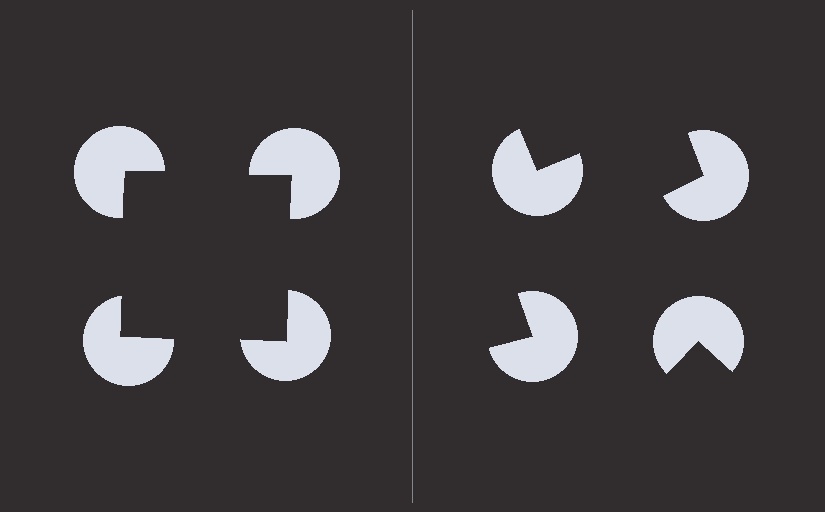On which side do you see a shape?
An illusory square appears on the left side. On the right side the wedge cuts are rotated, so no coherent shape forms.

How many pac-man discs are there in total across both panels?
8 — 4 on each side.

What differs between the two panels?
The pac-man discs are positioned identically on both sides; only the wedge orientations differ. On the left they align to a square; on the right they are misaligned.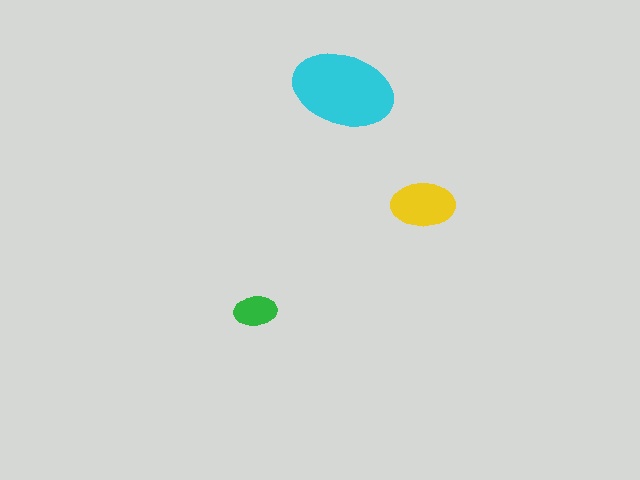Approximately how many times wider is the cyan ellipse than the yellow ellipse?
About 1.5 times wider.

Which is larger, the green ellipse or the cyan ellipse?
The cyan one.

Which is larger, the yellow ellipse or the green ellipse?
The yellow one.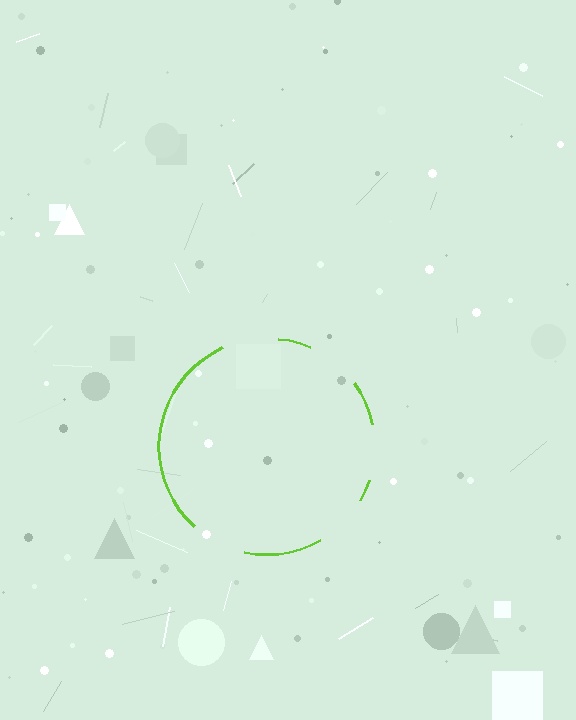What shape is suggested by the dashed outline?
The dashed outline suggests a circle.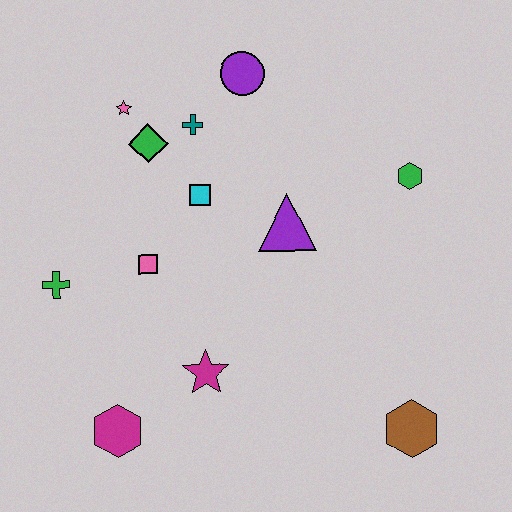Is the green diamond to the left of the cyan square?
Yes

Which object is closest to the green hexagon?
The purple triangle is closest to the green hexagon.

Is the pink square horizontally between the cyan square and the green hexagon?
No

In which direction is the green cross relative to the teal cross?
The green cross is below the teal cross.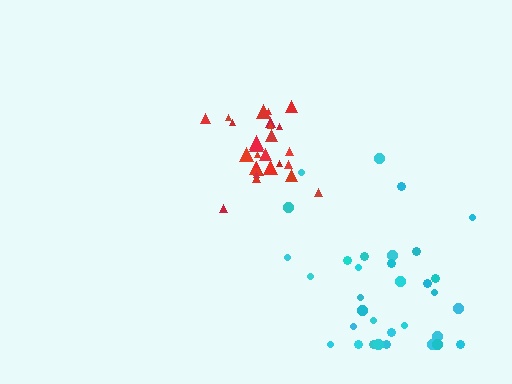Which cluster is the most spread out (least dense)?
Cyan.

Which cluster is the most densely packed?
Red.